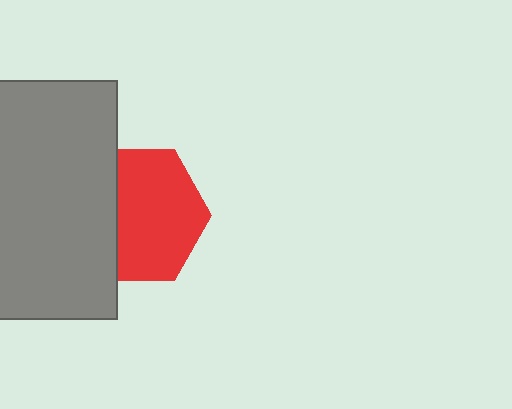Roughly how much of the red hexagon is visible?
Most of it is visible (roughly 67%).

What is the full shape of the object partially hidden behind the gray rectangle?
The partially hidden object is a red hexagon.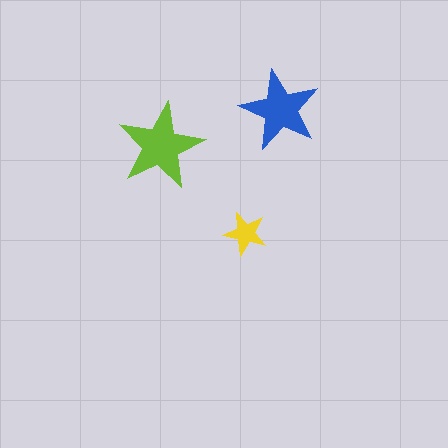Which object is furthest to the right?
The blue star is rightmost.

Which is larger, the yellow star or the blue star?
The blue one.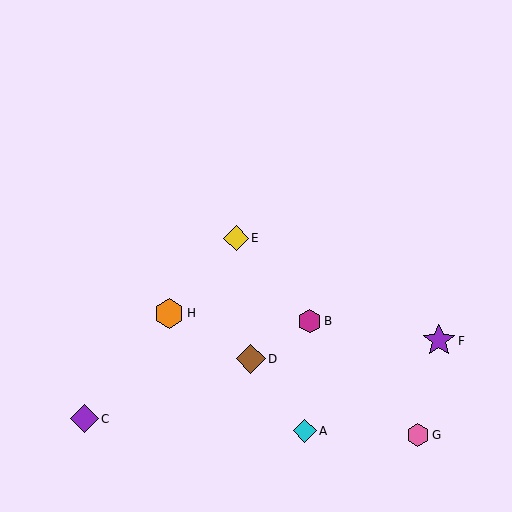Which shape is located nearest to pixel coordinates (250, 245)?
The yellow diamond (labeled E) at (236, 238) is nearest to that location.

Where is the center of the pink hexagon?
The center of the pink hexagon is at (418, 435).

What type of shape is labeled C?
Shape C is a purple diamond.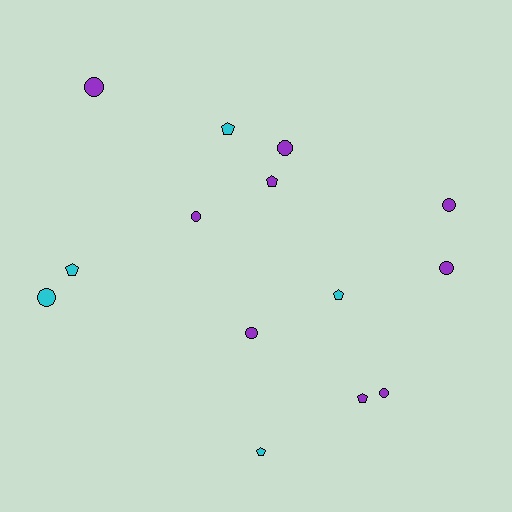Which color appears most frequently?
Purple, with 9 objects.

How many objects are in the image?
There are 14 objects.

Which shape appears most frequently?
Circle, with 8 objects.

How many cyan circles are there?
There is 1 cyan circle.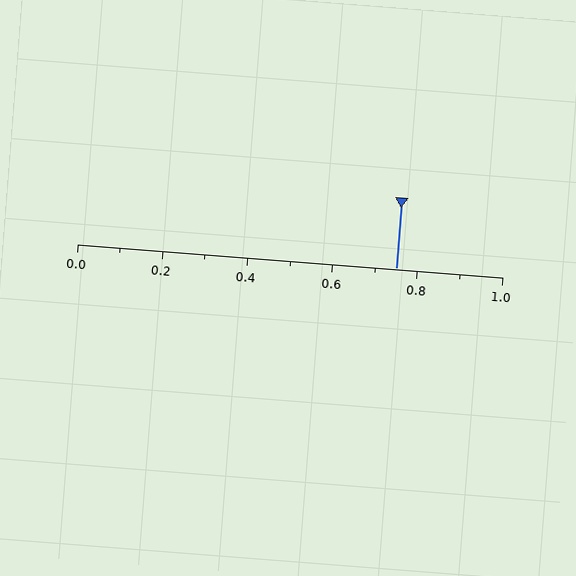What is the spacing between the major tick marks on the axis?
The major ticks are spaced 0.2 apart.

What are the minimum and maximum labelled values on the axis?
The axis runs from 0.0 to 1.0.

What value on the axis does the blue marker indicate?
The marker indicates approximately 0.75.